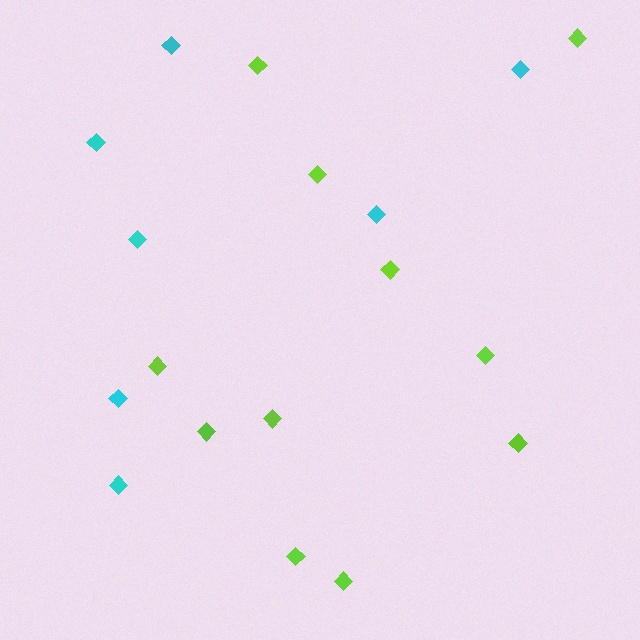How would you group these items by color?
There are 2 groups: one group of lime diamonds (11) and one group of cyan diamonds (7).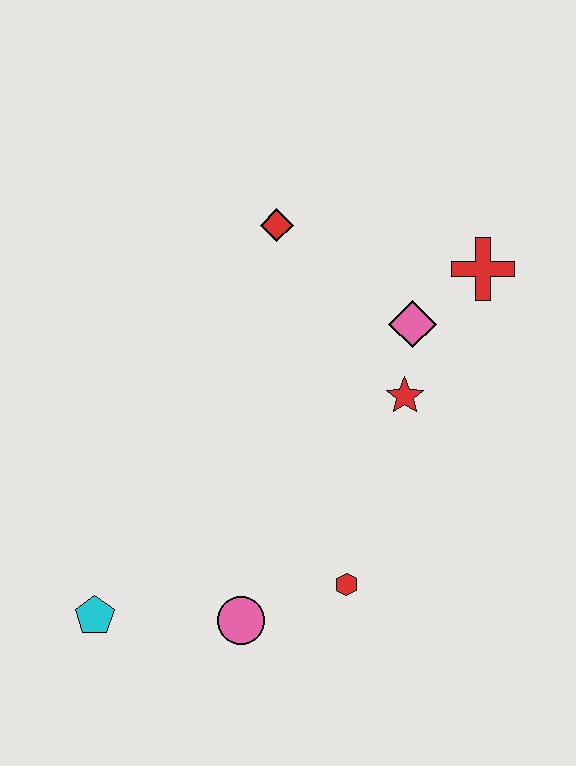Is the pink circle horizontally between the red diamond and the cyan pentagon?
Yes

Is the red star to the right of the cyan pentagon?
Yes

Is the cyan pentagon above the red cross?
No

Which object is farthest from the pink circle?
The red cross is farthest from the pink circle.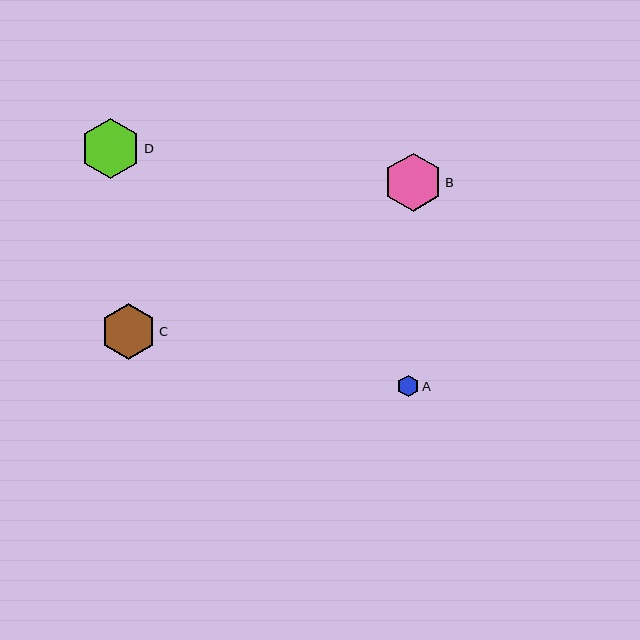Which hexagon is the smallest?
Hexagon A is the smallest with a size of approximately 21 pixels.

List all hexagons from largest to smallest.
From largest to smallest: D, B, C, A.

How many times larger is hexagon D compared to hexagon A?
Hexagon D is approximately 2.8 times the size of hexagon A.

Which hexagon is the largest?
Hexagon D is the largest with a size of approximately 60 pixels.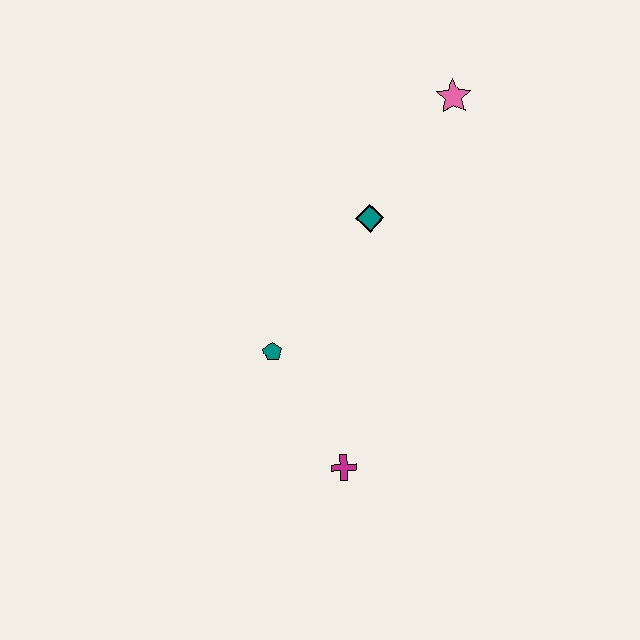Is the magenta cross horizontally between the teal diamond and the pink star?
No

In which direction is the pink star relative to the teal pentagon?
The pink star is above the teal pentagon.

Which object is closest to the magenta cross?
The teal pentagon is closest to the magenta cross.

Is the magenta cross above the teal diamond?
No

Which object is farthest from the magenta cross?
The pink star is farthest from the magenta cross.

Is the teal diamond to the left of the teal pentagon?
No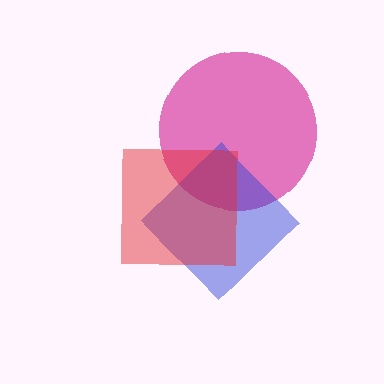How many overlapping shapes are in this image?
There are 3 overlapping shapes in the image.